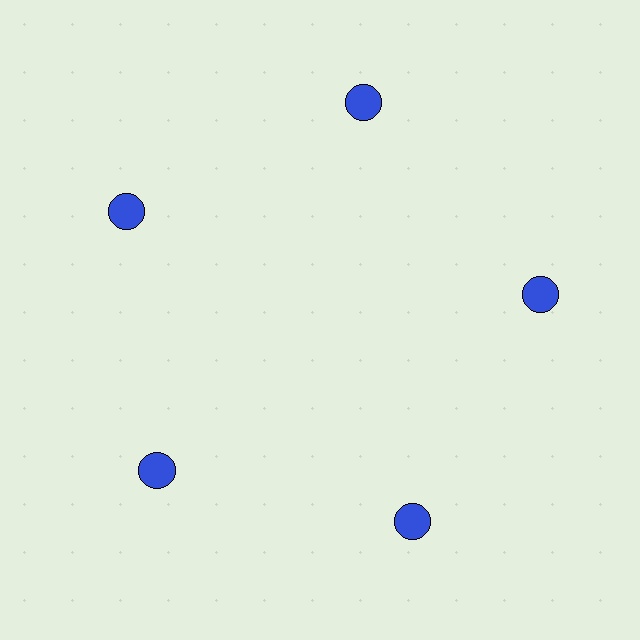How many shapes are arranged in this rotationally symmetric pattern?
There are 5 shapes, arranged in 5 groups of 1.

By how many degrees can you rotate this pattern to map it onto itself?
The pattern maps onto itself every 72 degrees of rotation.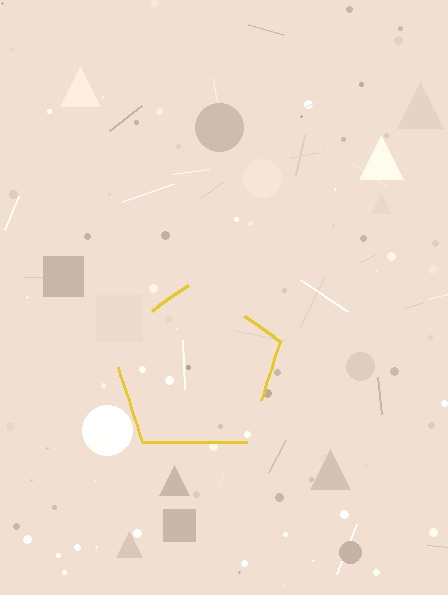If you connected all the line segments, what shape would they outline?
They would outline a pentagon.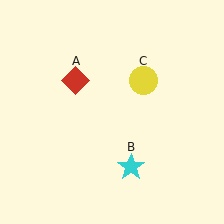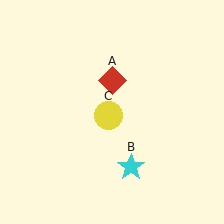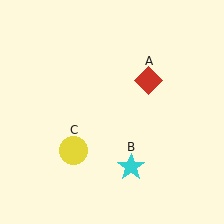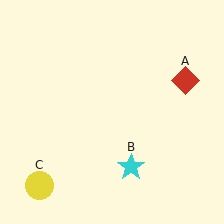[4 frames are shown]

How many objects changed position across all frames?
2 objects changed position: red diamond (object A), yellow circle (object C).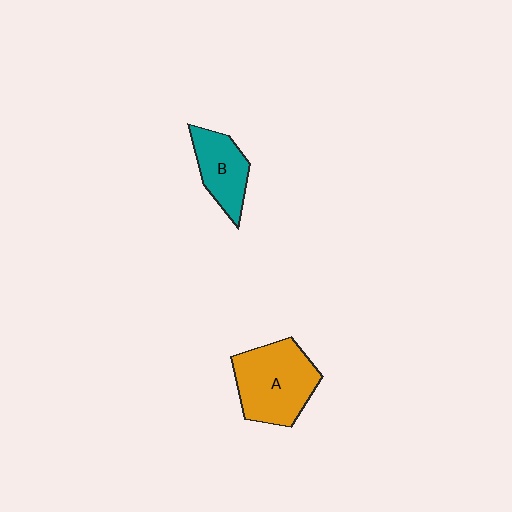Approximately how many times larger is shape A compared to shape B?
Approximately 1.6 times.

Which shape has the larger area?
Shape A (orange).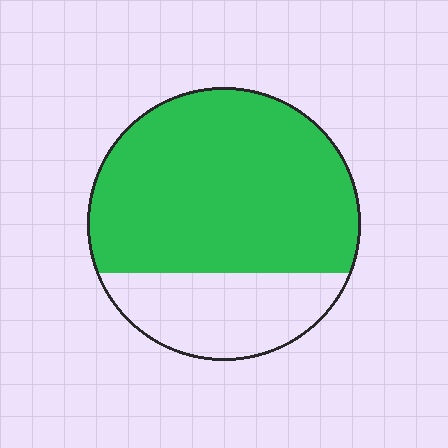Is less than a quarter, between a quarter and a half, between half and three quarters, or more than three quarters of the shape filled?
Between half and three quarters.